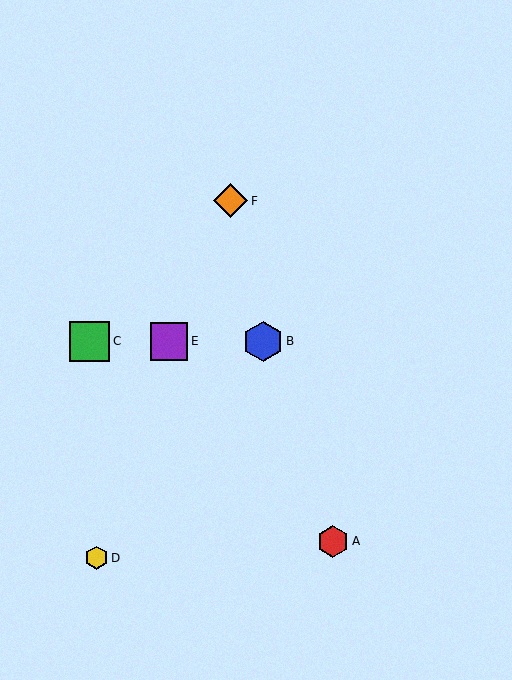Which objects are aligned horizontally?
Objects B, C, E are aligned horizontally.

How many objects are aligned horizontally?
3 objects (B, C, E) are aligned horizontally.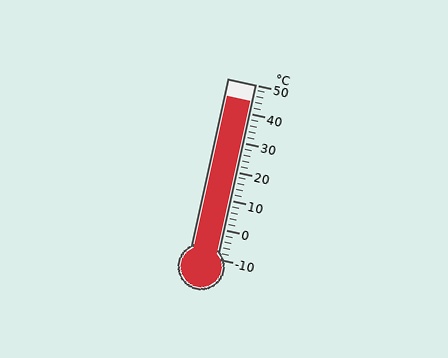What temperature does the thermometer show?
The thermometer shows approximately 44°C.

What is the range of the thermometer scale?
The thermometer scale ranges from -10°C to 50°C.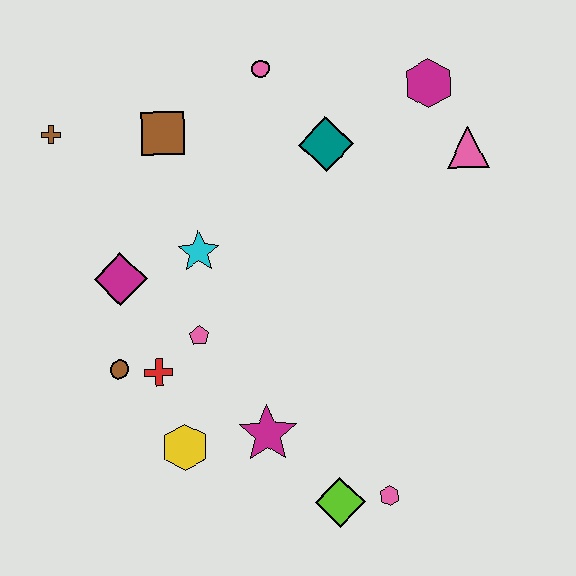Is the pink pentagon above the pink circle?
No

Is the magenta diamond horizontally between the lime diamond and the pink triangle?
No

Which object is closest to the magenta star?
The yellow hexagon is closest to the magenta star.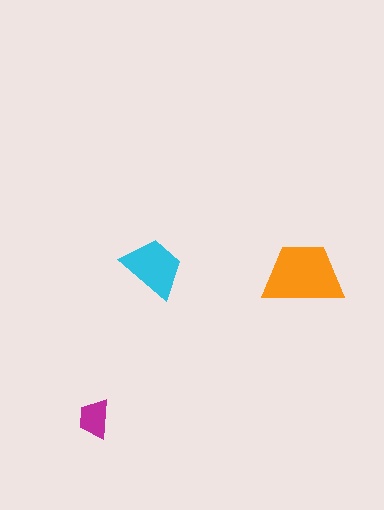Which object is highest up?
The cyan trapezoid is topmost.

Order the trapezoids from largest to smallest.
the orange one, the cyan one, the magenta one.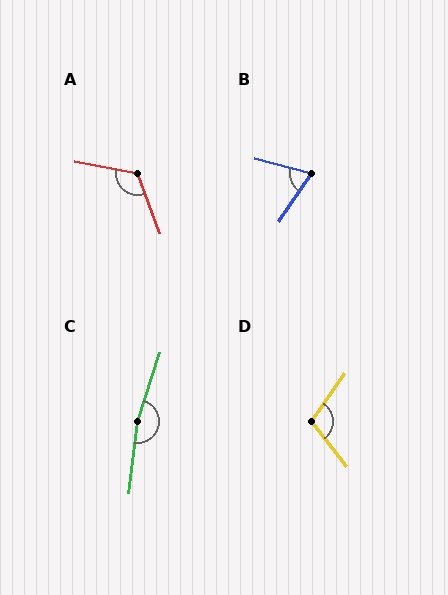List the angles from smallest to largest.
B (70°), D (107°), A (121°), C (169°).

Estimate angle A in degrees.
Approximately 121 degrees.